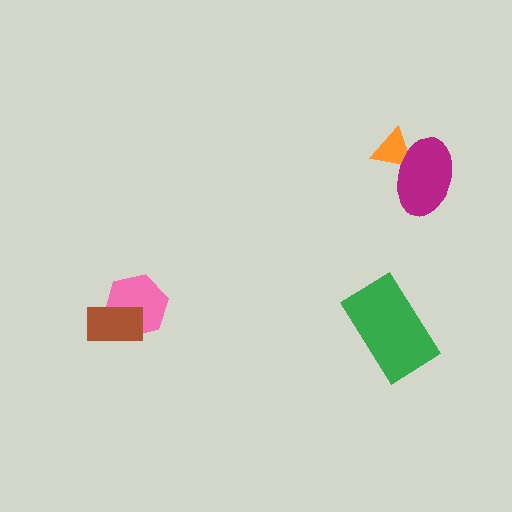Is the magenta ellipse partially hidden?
No, no other shape covers it.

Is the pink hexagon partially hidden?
Yes, it is partially covered by another shape.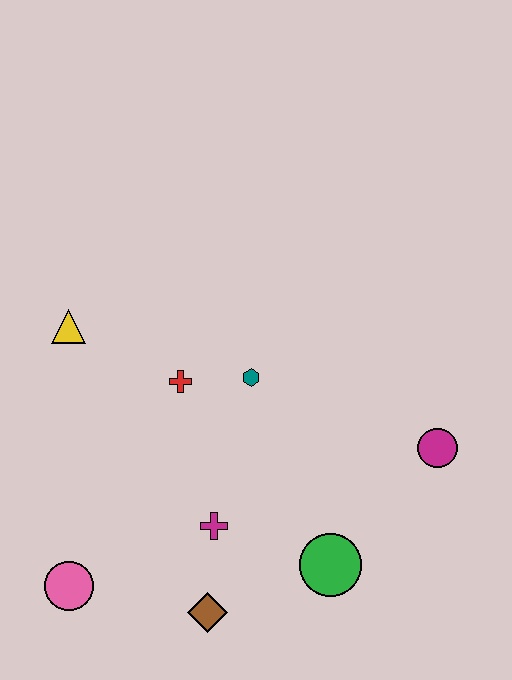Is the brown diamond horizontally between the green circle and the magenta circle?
No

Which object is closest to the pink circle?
The brown diamond is closest to the pink circle.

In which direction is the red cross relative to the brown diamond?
The red cross is above the brown diamond.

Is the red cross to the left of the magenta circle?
Yes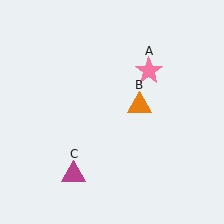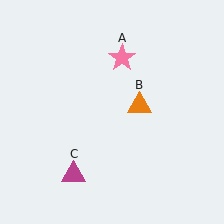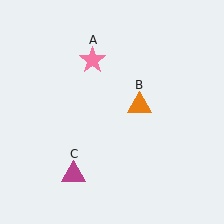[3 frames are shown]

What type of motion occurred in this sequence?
The pink star (object A) rotated counterclockwise around the center of the scene.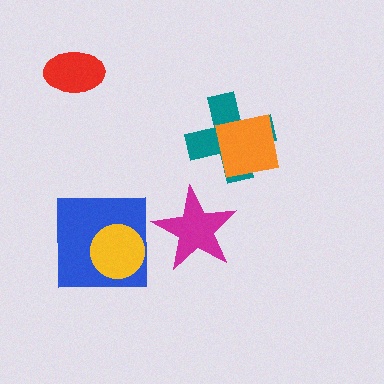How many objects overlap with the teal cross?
1 object overlaps with the teal cross.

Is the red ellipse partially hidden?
No, no other shape covers it.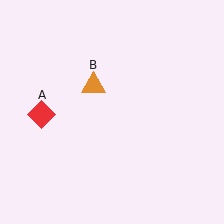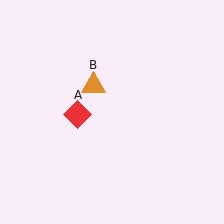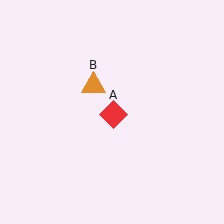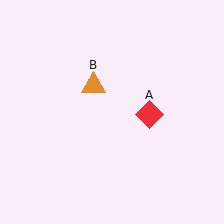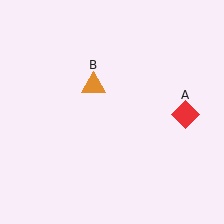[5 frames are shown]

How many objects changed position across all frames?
1 object changed position: red diamond (object A).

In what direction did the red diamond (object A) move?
The red diamond (object A) moved right.